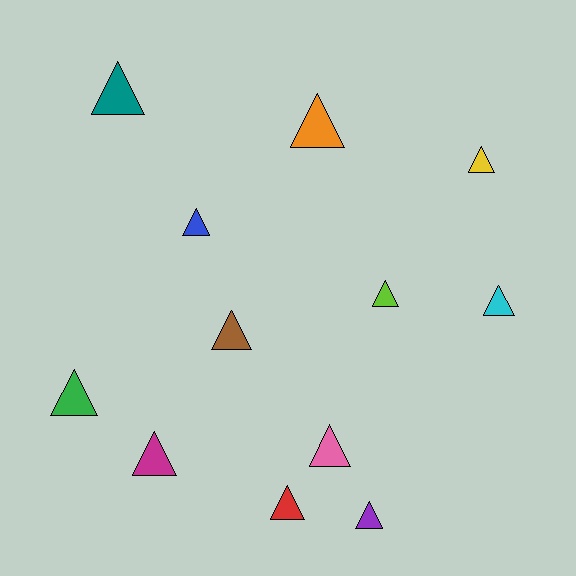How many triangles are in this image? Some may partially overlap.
There are 12 triangles.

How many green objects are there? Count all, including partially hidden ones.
There is 1 green object.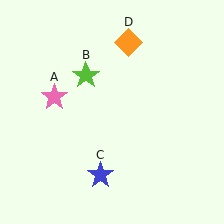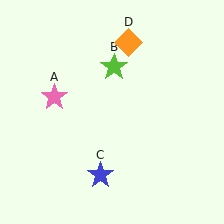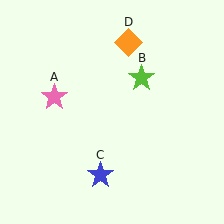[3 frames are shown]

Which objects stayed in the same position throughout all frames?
Pink star (object A) and blue star (object C) and orange diamond (object D) remained stationary.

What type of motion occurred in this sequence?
The lime star (object B) rotated clockwise around the center of the scene.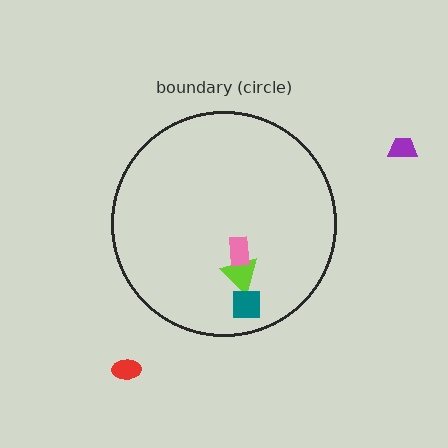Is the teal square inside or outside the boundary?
Inside.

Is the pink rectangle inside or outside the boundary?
Inside.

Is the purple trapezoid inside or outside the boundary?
Outside.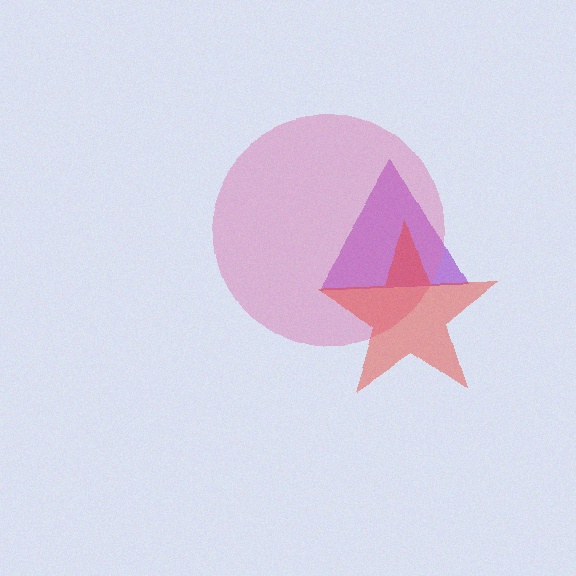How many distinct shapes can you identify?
There are 3 distinct shapes: a purple triangle, a pink circle, a red star.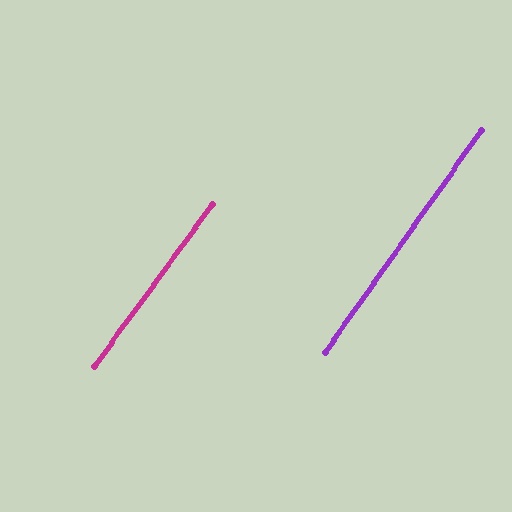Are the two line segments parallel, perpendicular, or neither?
Parallel — their directions differ by only 1.0°.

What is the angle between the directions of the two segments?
Approximately 1 degree.